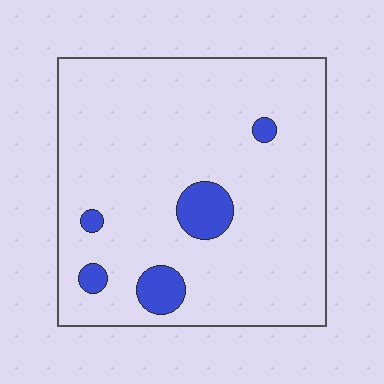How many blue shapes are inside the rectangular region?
5.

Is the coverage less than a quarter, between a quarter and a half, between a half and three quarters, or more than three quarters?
Less than a quarter.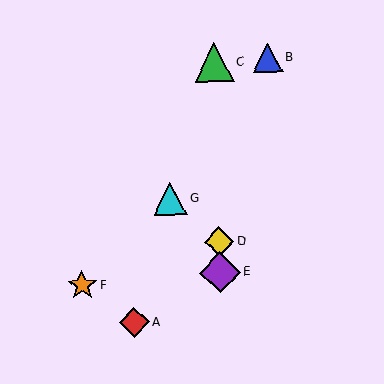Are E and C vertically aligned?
Yes, both are at x≈220.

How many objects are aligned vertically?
3 objects (C, D, E) are aligned vertically.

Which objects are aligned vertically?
Objects C, D, E are aligned vertically.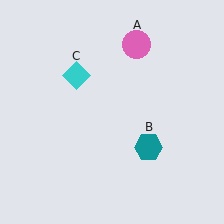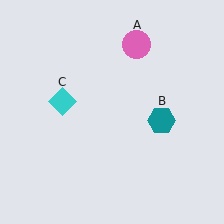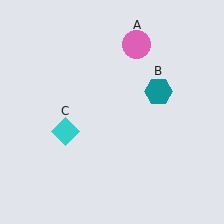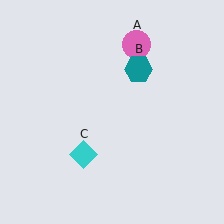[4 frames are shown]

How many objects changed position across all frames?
2 objects changed position: teal hexagon (object B), cyan diamond (object C).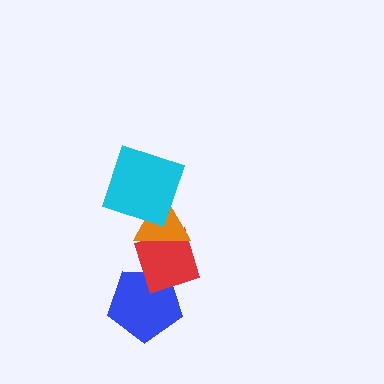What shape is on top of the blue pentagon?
The red diamond is on top of the blue pentagon.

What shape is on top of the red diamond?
The orange triangle is on top of the red diamond.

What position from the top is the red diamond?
The red diamond is 3rd from the top.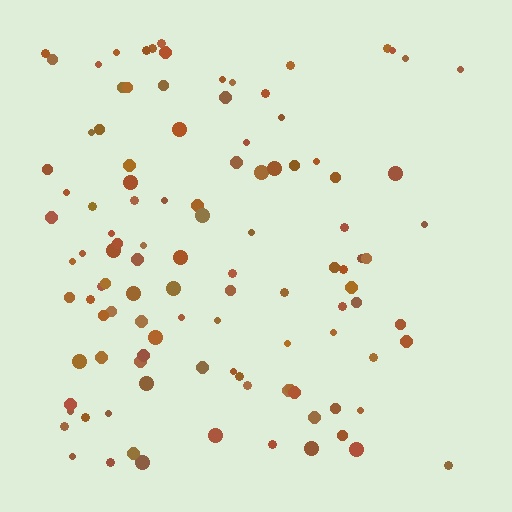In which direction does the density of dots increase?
From right to left, with the left side densest.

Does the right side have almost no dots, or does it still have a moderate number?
Still a moderate number, just noticeably fewer than the left.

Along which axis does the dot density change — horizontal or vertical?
Horizontal.